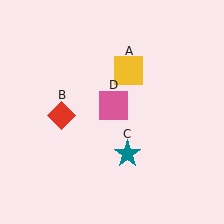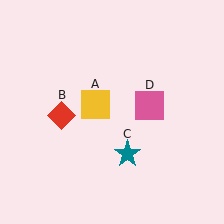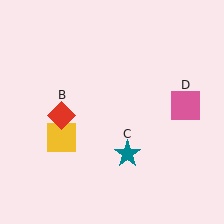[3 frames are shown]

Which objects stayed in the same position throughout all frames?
Red diamond (object B) and teal star (object C) remained stationary.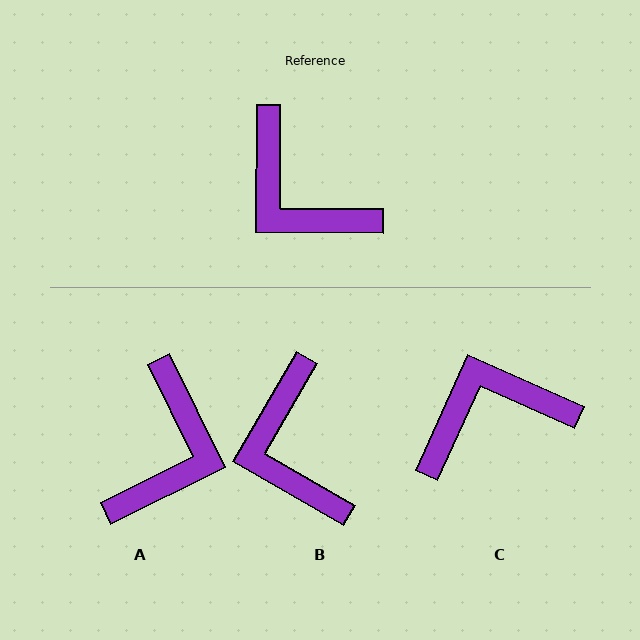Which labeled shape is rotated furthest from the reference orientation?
A, about 117 degrees away.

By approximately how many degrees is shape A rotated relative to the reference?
Approximately 117 degrees counter-clockwise.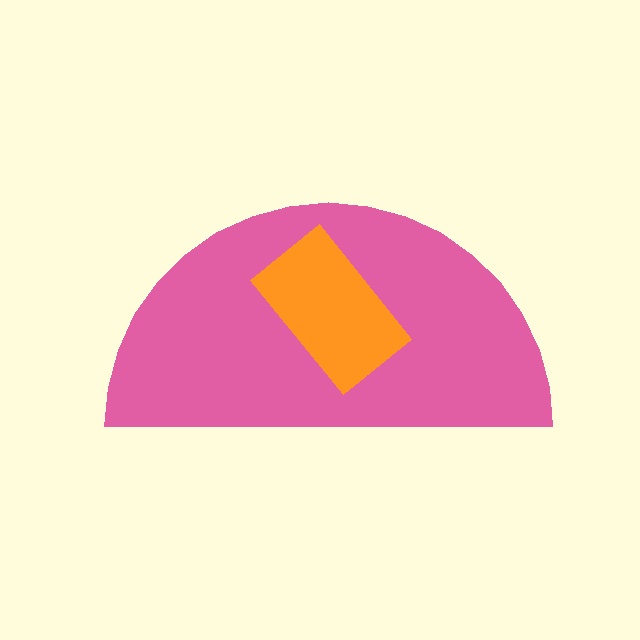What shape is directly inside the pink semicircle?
The orange rectangle.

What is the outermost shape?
The pink semicircle.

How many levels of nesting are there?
2.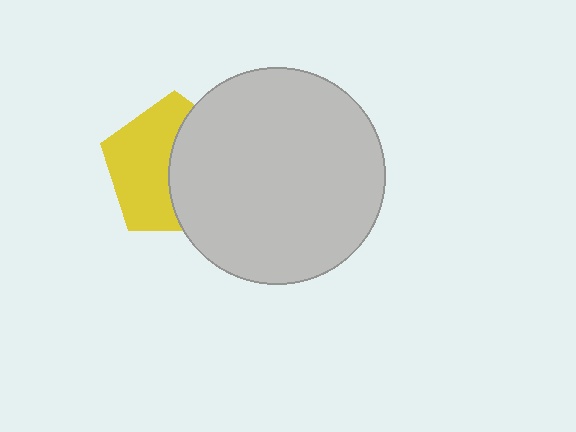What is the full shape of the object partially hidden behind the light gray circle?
The partially hidden object is a yellow pentagon.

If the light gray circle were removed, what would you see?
You would see the complete yellow pentagon.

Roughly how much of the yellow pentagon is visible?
About half of it is visible (roughly 52%).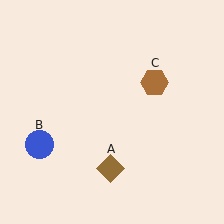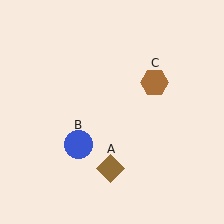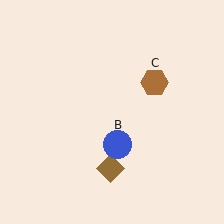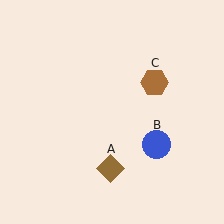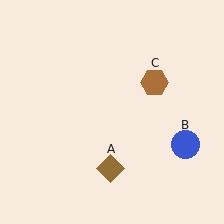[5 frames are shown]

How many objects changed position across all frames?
1 object changed position: blue circle (object B).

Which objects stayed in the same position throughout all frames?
Brown diamond (object A) and brown hexagon (object C) remained stationary.